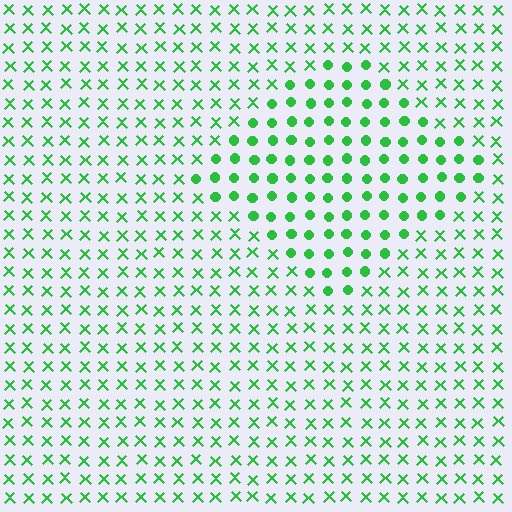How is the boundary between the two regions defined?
The boundary is defined by a change in element shape: circles inside vs. X marks outside. All elements share the same color and spacing.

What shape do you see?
I see a diamond.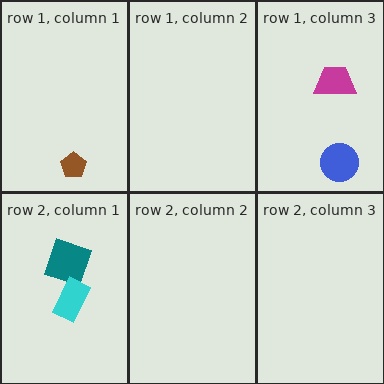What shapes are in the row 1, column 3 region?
The blue circle, the magenta trapezoid.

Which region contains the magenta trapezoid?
The row 1, column 3 region.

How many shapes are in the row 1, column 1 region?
1.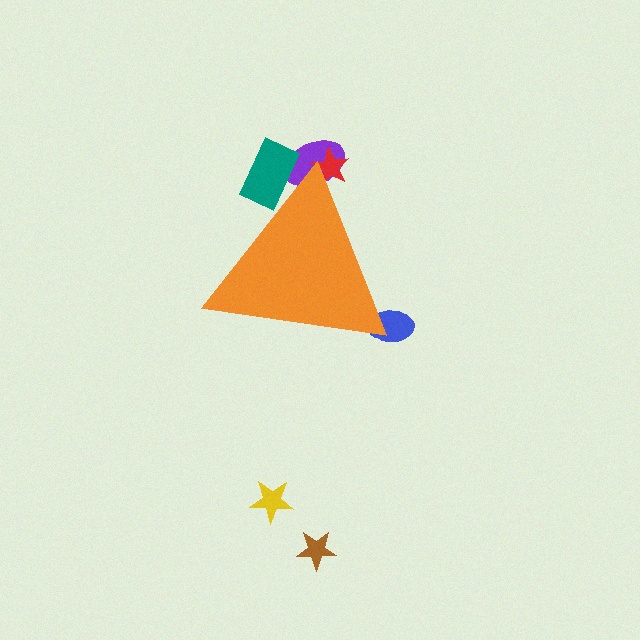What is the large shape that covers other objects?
An orange triangle.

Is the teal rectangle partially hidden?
Yes, the teal rectangle is partially hidden behind the orange triangle.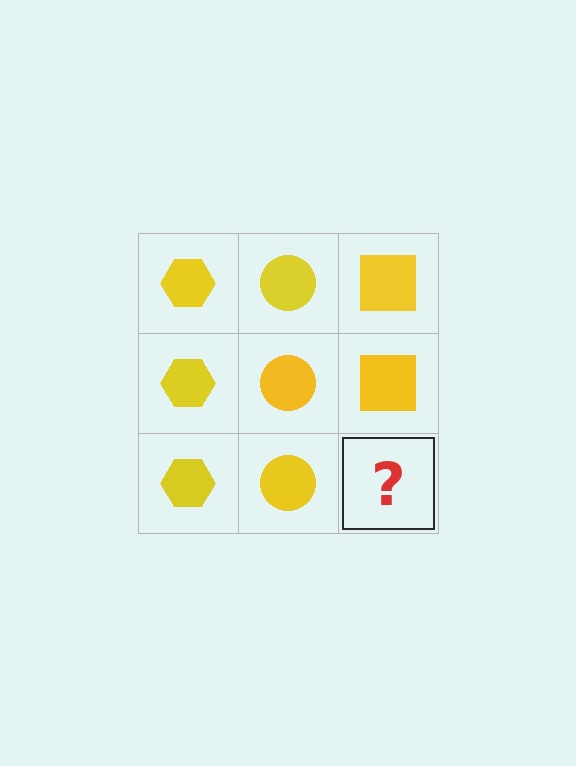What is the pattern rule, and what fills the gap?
The rule is that each column has a consistent shape. The gap should be filled with a yellow square.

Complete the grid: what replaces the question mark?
The question mark should be replaced with a yellow square.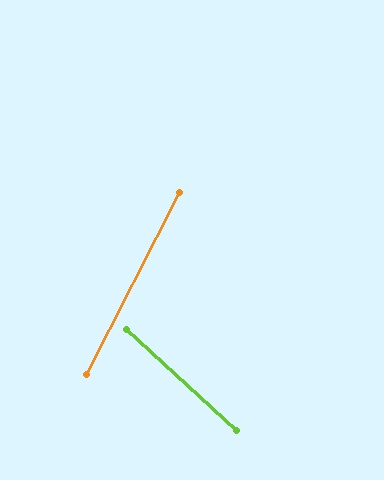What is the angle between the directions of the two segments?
Approximately 75 degrees.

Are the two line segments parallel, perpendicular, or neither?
Neither parallel nor perpendicular — they differ by about 75°.